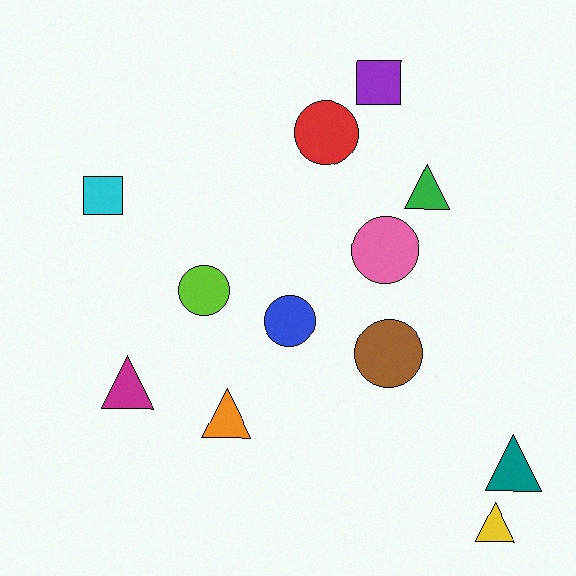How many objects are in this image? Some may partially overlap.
There are 12 objects.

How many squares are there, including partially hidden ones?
There are 2 squares.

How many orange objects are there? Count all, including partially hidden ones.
There is 1 orange object.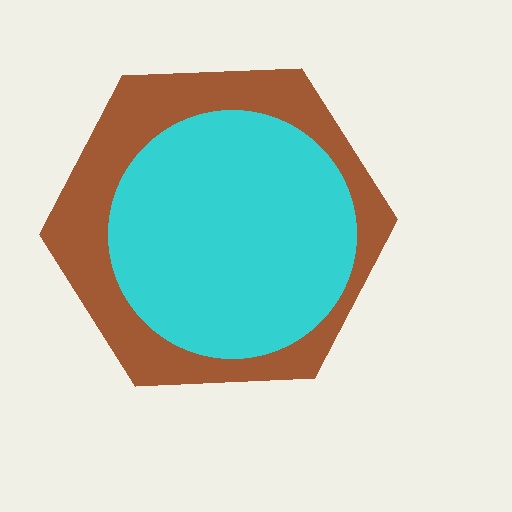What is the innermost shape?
The cyan circle.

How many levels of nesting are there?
2.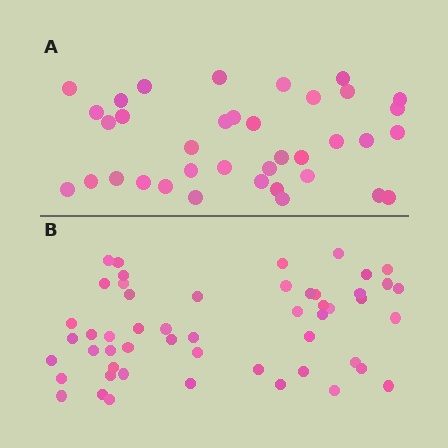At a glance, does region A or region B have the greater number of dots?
Region B (the bottom region) has more dots.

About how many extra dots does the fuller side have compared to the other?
Region B has approximately 15 more dots than region A.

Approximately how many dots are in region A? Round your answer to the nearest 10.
About 40 dots. (The exact count is 37, which rounds to 40.)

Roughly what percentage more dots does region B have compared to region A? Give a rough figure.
About 40% more.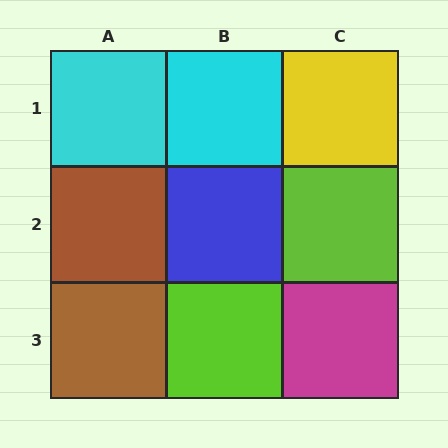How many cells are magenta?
1 cell is magenta.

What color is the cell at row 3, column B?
Lime.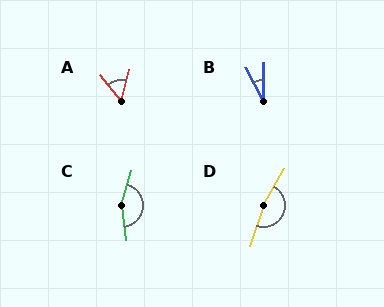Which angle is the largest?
D, at approximately 168 degrees.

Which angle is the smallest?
B, at approximately 27 degrees.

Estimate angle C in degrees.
Approximately 156 degrees.